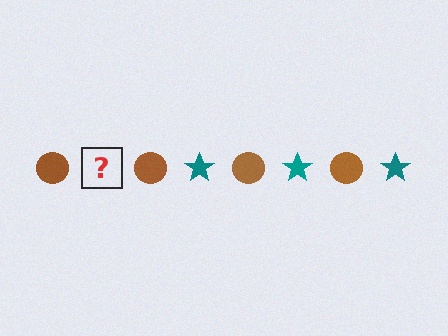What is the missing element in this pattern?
The missing element is a teal star.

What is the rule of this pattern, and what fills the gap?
The rule is that the pattern alternates between brown circle and teal star. The gap should be filled with a teal star.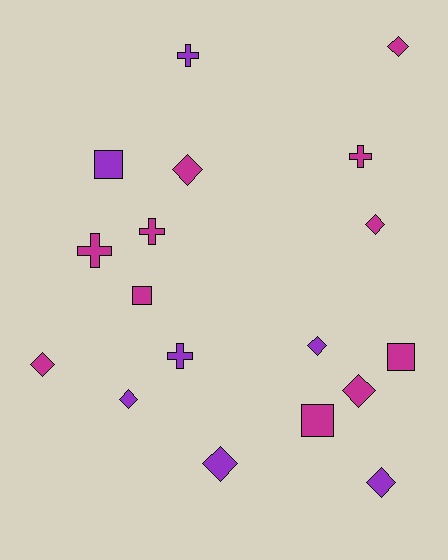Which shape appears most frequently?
Diamond, with 9 objects.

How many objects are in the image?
There are 18 objects.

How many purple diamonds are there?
There are 4 purple diamonds.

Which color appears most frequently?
Magenta, with 11 objects.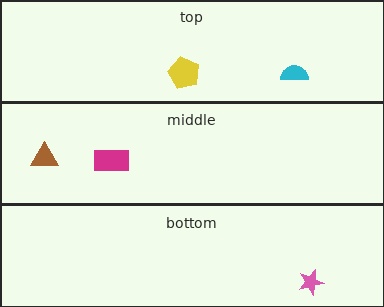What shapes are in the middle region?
The brown triangle, the magenta rectangle.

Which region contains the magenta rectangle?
The middle region.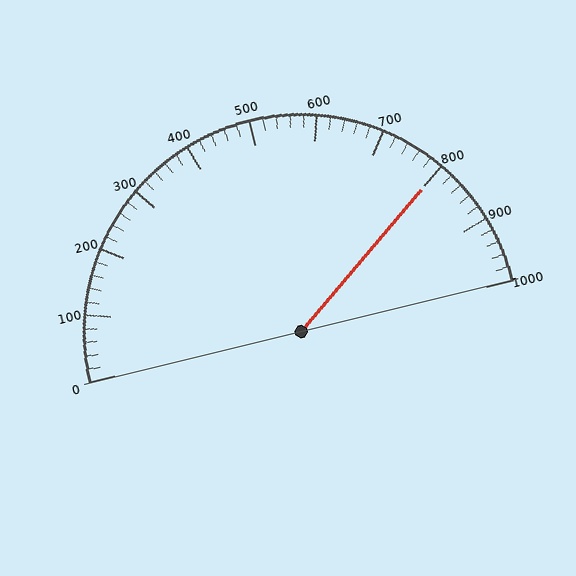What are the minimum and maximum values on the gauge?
The gauge ranges from 0 to 1000.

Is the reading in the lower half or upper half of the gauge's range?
The reading is in the upper half of the range (0 to 1000).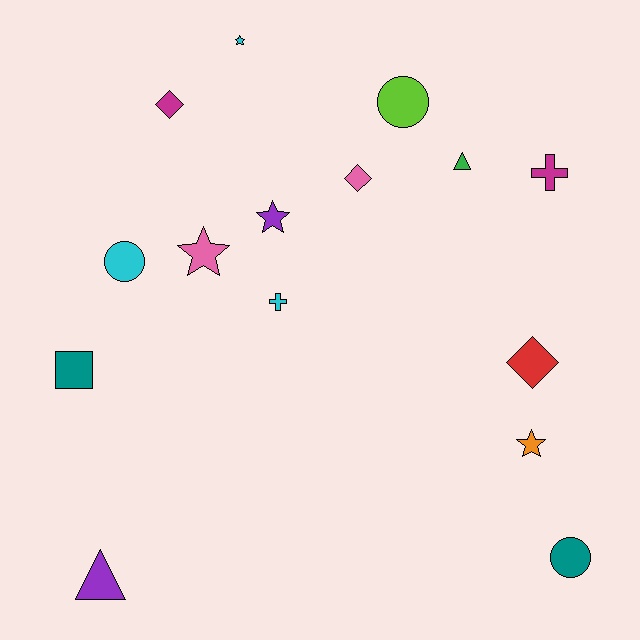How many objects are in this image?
There are 15 objects.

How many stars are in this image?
There are 4 stars.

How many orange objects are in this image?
There is 1 orange object.